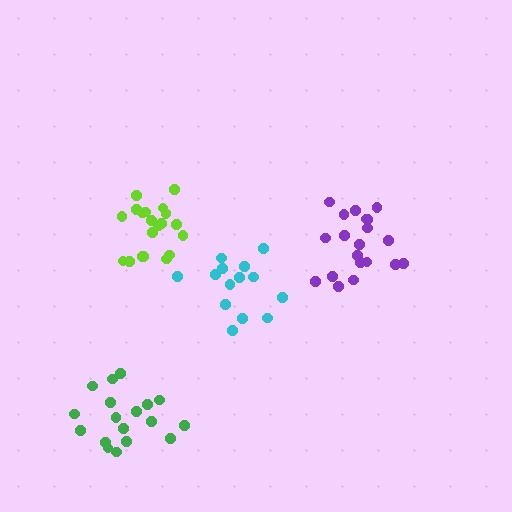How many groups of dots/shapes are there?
There are 4 groups.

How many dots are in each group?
Group 1: 20 dots, Group 2: 18 dots, Group 3: 14 dots, Group 4: 20 dots (72 total).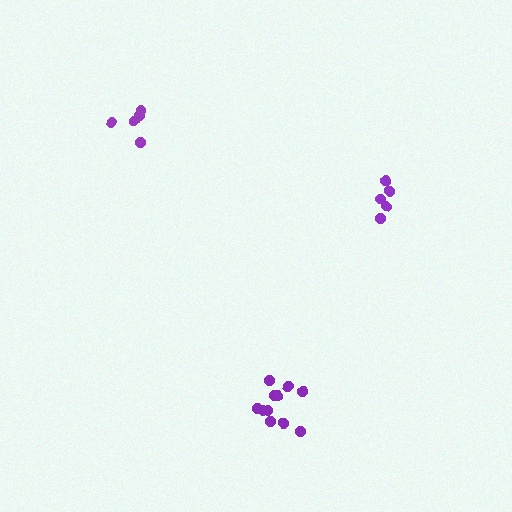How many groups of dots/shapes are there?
There are 3 groups.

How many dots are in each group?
Group 1: 5 dots, Group 2: 5 dots, Group 3: 11 dots (21 total).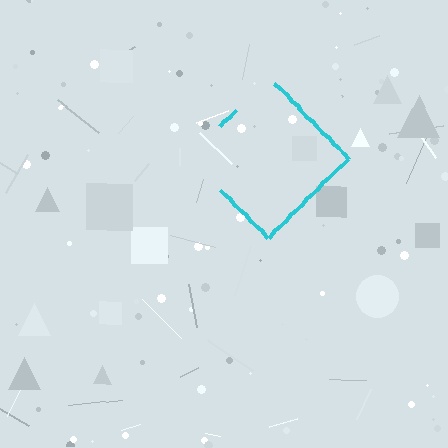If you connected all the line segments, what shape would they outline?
They would outline a diamond.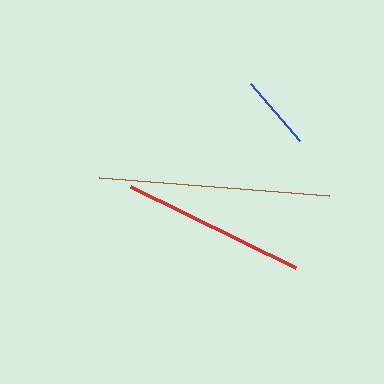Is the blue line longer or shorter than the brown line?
The brown line is longer than the blue line.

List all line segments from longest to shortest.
From longest to shortest: brown, red, blue.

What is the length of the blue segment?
The blue segment is approximately 75 pixels long.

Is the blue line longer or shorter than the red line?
The red line is longer than the blue line.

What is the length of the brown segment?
The brown segment is approximately 231 pixels long.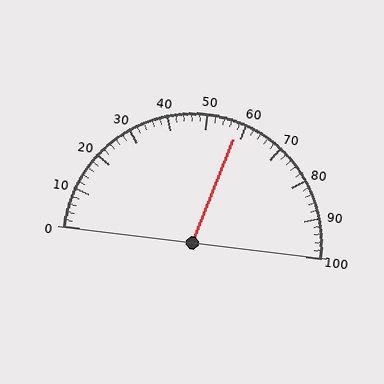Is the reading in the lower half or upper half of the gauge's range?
The reading is in the upper half of the range (0 to 100).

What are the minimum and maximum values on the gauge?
The gauge ranges from 0 to 100.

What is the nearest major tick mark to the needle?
The nearest major tick mark is 60.